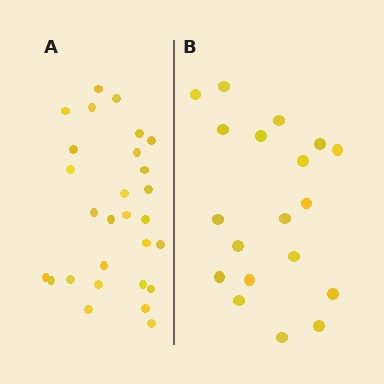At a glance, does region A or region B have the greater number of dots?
Region A (the left region) has more dots.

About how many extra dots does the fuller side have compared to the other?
Region A has roughly 8 or so more dots than region B.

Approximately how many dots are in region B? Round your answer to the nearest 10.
About 20 dots. (The exact count is 19, which rounds to 20.)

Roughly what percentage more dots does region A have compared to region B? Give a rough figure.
About 45% more.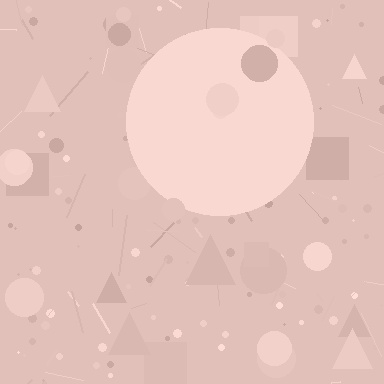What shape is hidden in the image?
A circle is hidden in the image.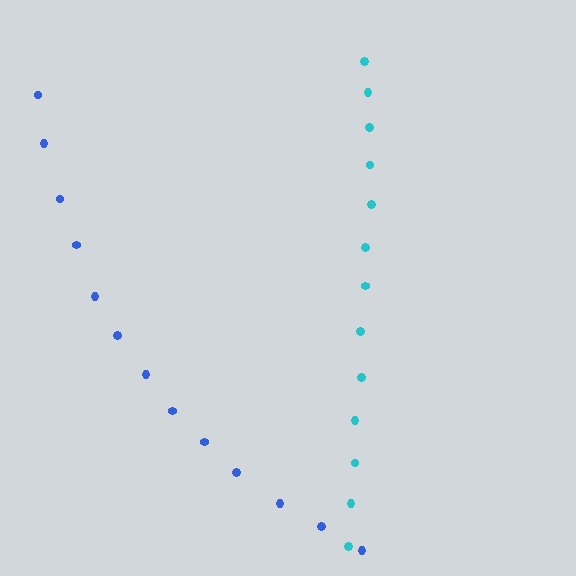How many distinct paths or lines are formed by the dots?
There are 2 distinct paths.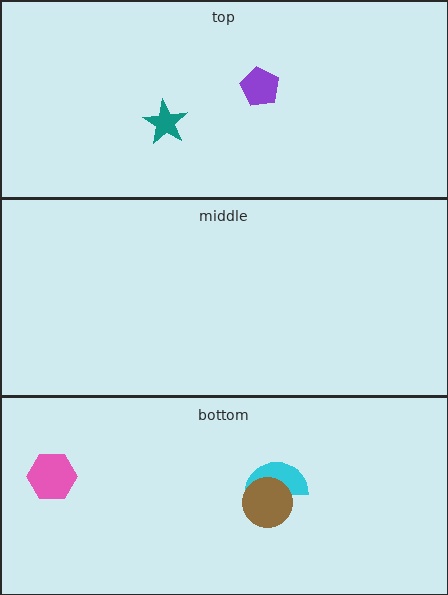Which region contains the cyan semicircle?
The bottom region.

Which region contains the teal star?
The top region.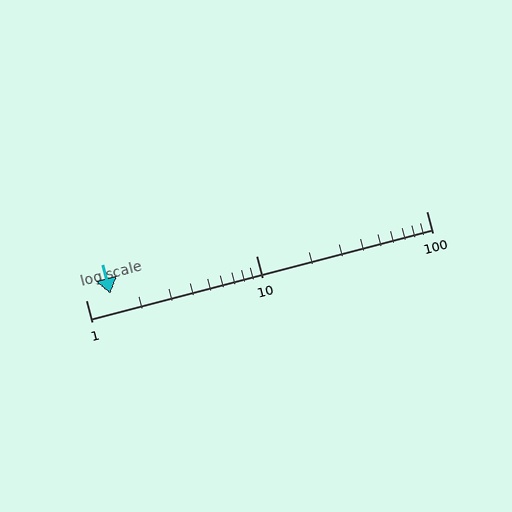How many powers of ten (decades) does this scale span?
The scale spans 2 decades, from 1 to 100.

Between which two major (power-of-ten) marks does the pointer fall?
The pointer is between 1 and 10.